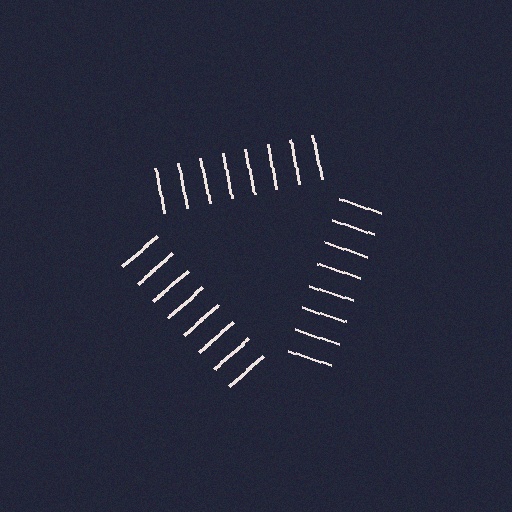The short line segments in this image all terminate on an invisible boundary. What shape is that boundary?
An illusory triangle — the line segments terminate on its edges but no continuous stroke is drawn.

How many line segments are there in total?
24 — 8 along each of the 3 edges.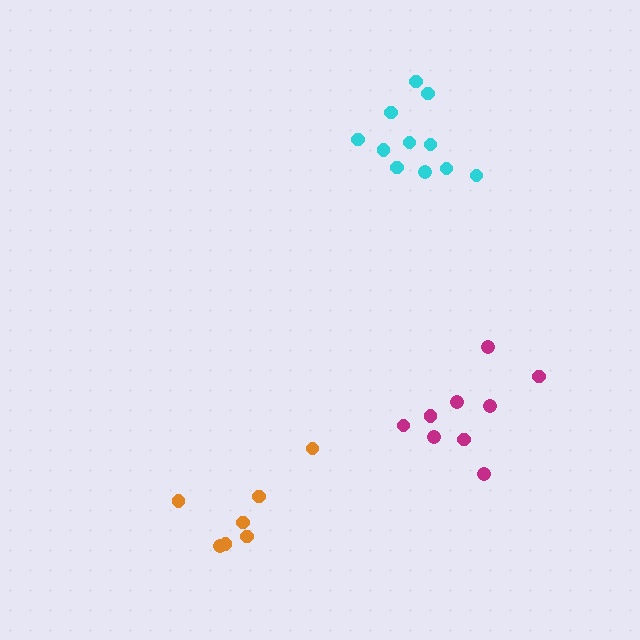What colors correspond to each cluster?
The clusters are colored: cyan, orange, magenta.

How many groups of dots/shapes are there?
There are 3 groups.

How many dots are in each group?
Group 1: 11 dots, Group 2: 7 dots, Group 3: 9 dots (27 total).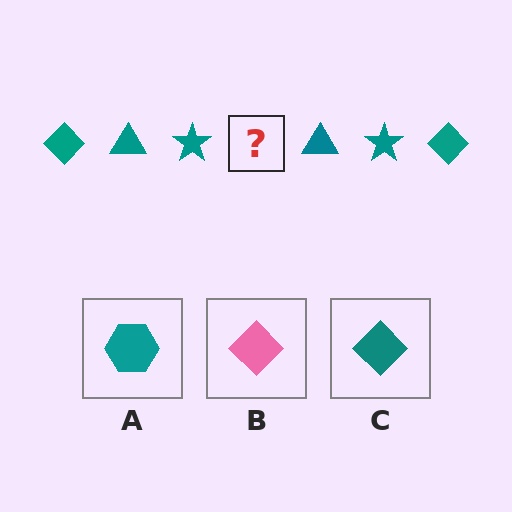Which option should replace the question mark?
Option C.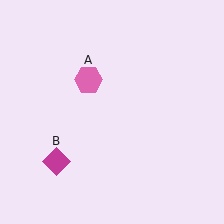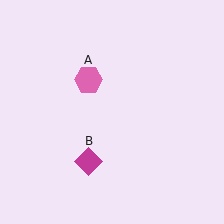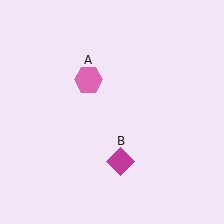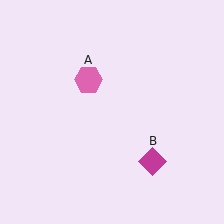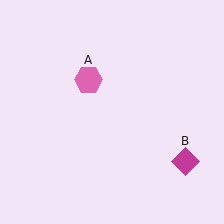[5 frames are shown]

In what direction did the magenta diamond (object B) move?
The magenta diamond (object B) moved right.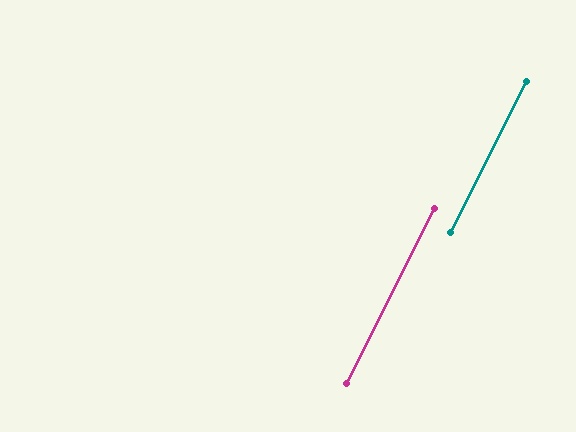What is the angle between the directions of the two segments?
Approximately 0 degrees.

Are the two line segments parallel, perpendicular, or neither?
Parallel — their directions differ by only 0.0°.